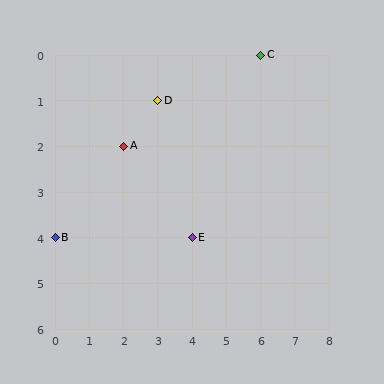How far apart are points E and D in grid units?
Points E and D are 1 column and 3 rows apart (about 3.2 grid units diagonally).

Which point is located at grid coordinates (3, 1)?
Point D is at (3, 1).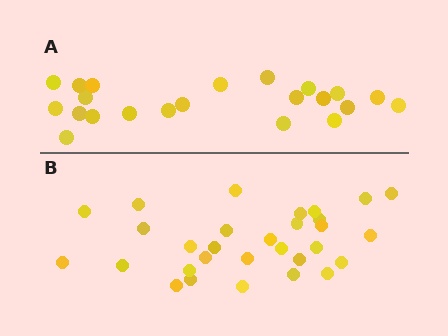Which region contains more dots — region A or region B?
Region B (the bottom region) has more dots.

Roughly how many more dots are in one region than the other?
Region B has roughly 8 or so more dots than region A.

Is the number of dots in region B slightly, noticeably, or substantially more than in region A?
Region B has noticeably more, but not dramatically so. The ratio is roughly 1.4 to 1.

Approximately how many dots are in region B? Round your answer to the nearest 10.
About 30 dots.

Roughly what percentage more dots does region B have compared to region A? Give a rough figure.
About 35% more.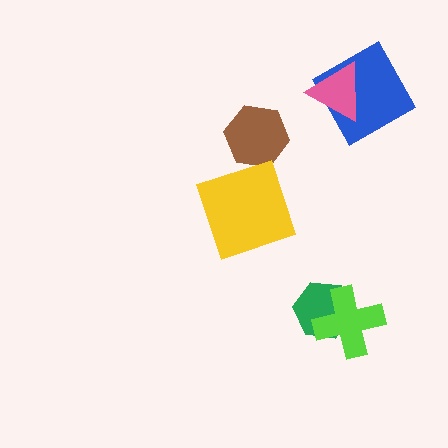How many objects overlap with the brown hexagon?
0 objects overlap with the brown hexagon.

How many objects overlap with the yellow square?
0 objects overlap with the yellow square.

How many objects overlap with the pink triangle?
1 object overlaps with the pink triangle.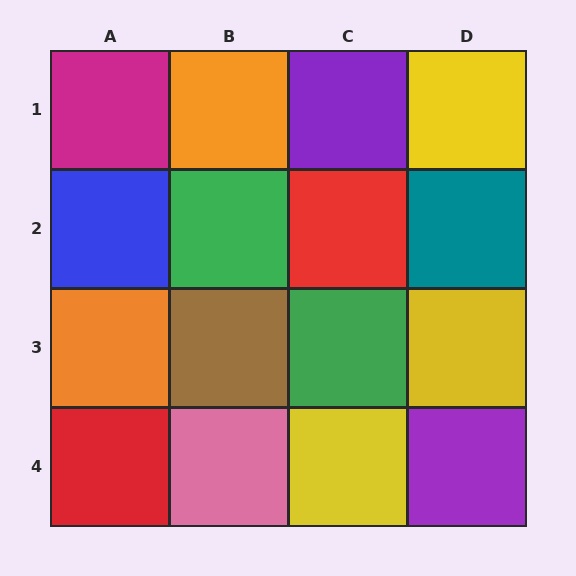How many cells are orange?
2 cells are orange.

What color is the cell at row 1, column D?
Yellow.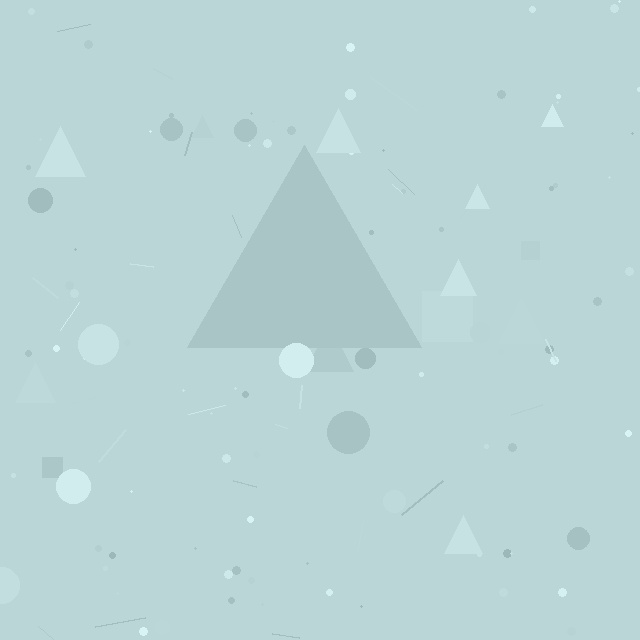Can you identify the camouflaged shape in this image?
The camouflaged shape is a triangle.